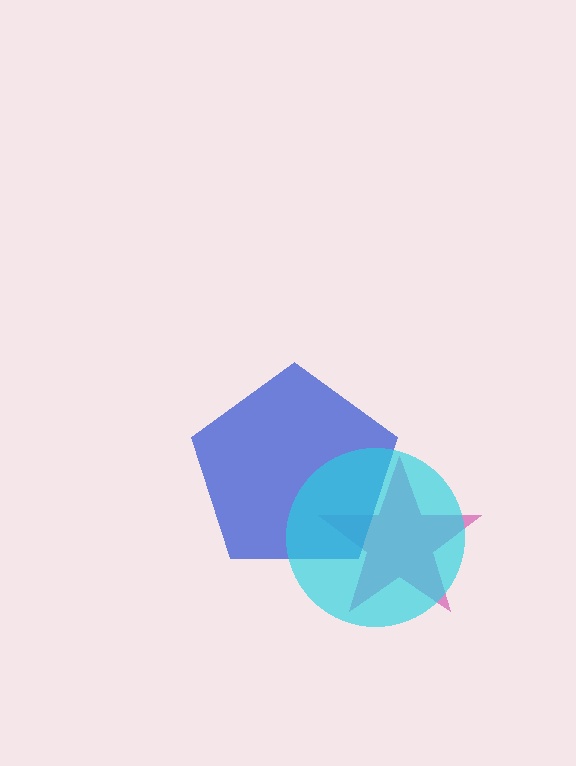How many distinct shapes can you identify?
There are 3 distinct shapes: a magenta star, a blue pentagon, a cyan circle.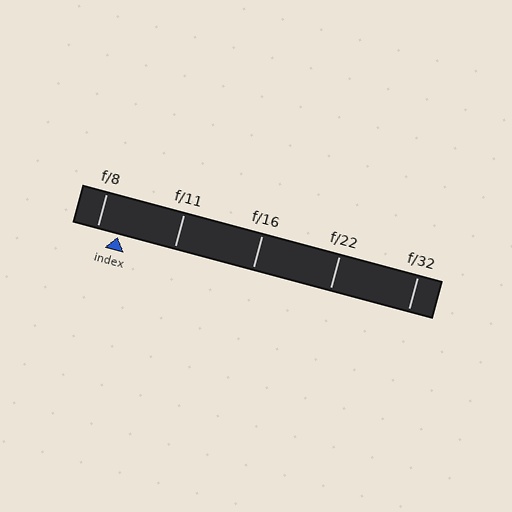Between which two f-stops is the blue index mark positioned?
The index mark is between f/8 and f/11.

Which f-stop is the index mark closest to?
The index mark is closest to f/8.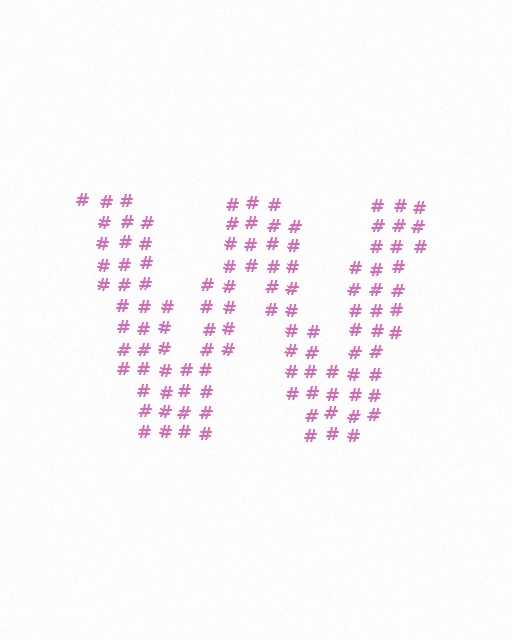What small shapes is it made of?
It is made of small hash symbols.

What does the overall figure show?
The overall figure shows the letter W.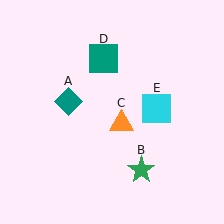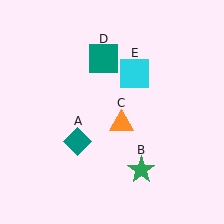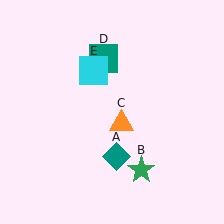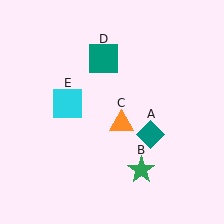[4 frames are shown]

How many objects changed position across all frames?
2 objects changed position: teal diamond (object A), cyan square (object E).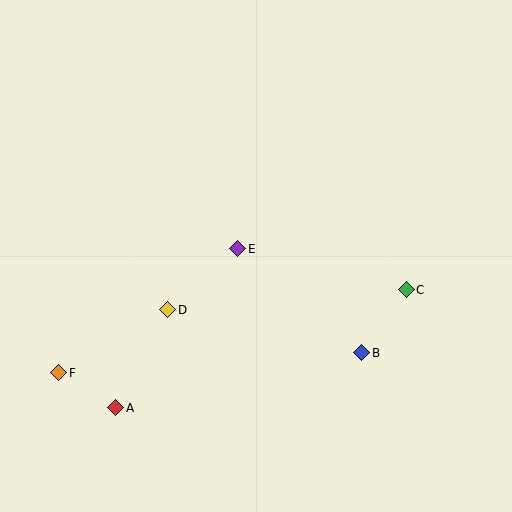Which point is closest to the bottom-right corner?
Point B is closest to the bottom-right corner.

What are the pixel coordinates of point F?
Point F is at (59, 373).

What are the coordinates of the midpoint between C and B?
The midpoint between C and B is at (384, 321).